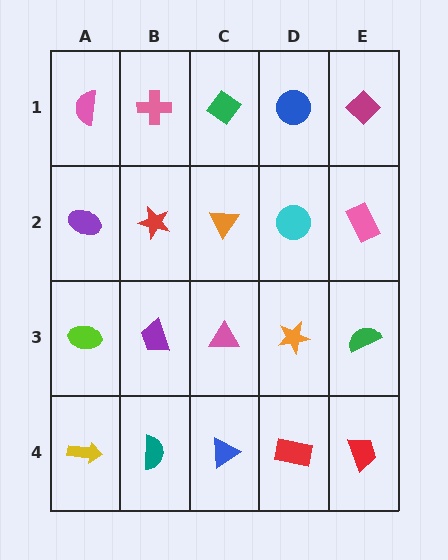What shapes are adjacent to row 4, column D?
An orange star (row 3, column D), a blue triangle (row 4, column C), a red trapezoid (row 4, column E).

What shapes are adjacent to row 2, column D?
A blue circle (row 1, column D), an orange star (row 3, column D), an orange triangle (row 2, column C), a pink rectangle (row 2, column E).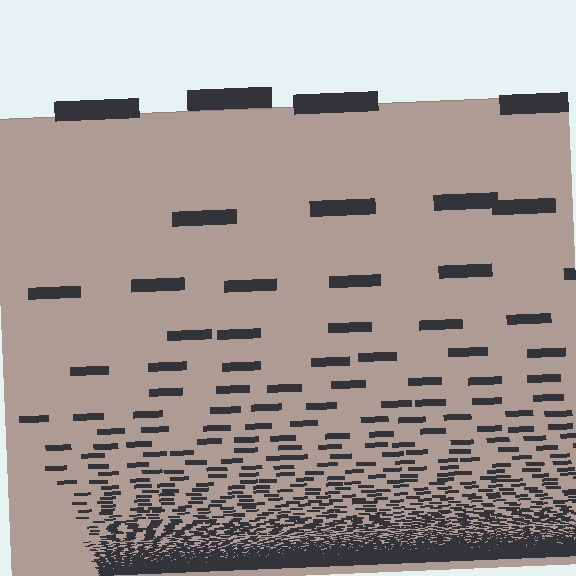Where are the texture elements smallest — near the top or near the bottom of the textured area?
Near the bottom.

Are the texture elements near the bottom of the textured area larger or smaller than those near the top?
Smaller. The gradient is inverted — elements near the bottom are smaller and denser.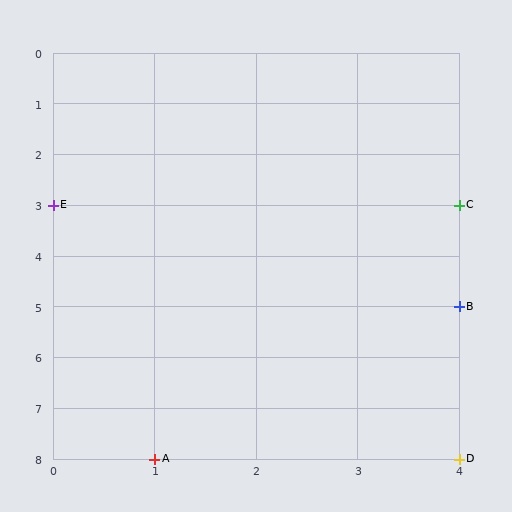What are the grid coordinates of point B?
Point B is at grid coordinates (4, 5).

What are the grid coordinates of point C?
Point C is at grid coordinates (4, 3).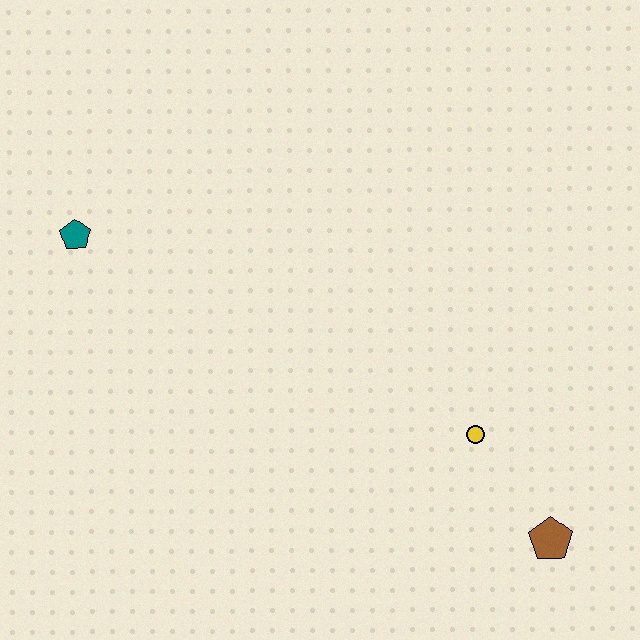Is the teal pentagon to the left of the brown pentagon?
Yes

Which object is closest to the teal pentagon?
The yellow circle is closest to the teal pentagon.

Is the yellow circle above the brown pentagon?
Yes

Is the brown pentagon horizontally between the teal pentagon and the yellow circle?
No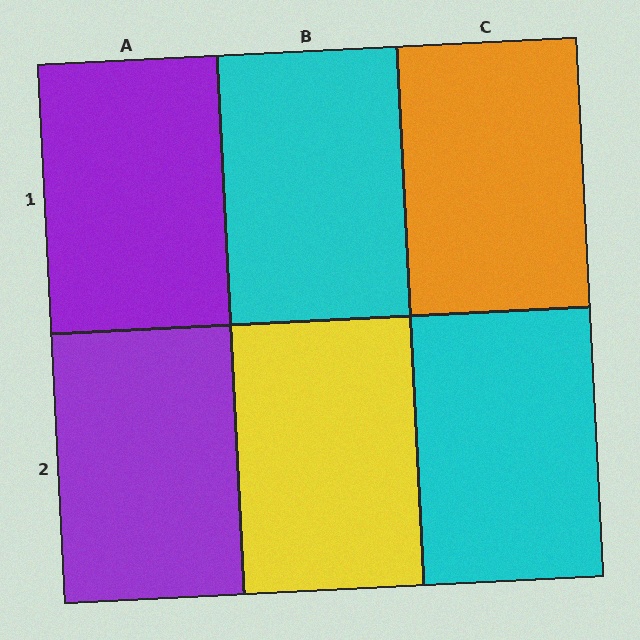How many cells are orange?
1 cell is orange.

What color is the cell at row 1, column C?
Orange.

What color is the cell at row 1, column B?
Cyan.